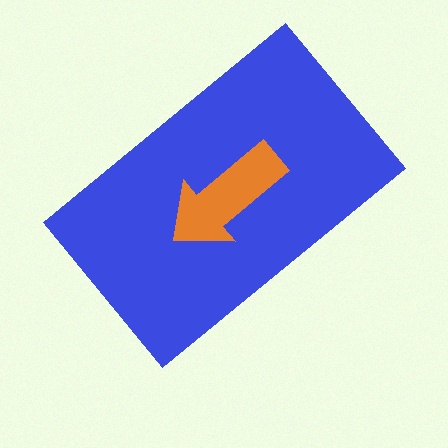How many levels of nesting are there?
2.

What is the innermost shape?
The orange arrow.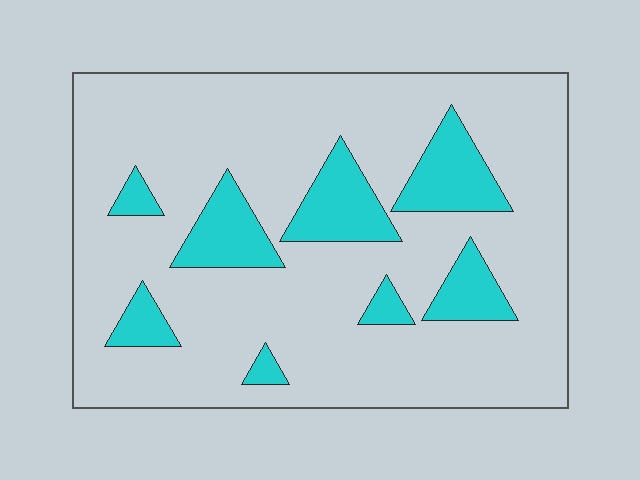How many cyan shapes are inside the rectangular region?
8.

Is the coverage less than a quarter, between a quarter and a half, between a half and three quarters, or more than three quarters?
Less than a quarter.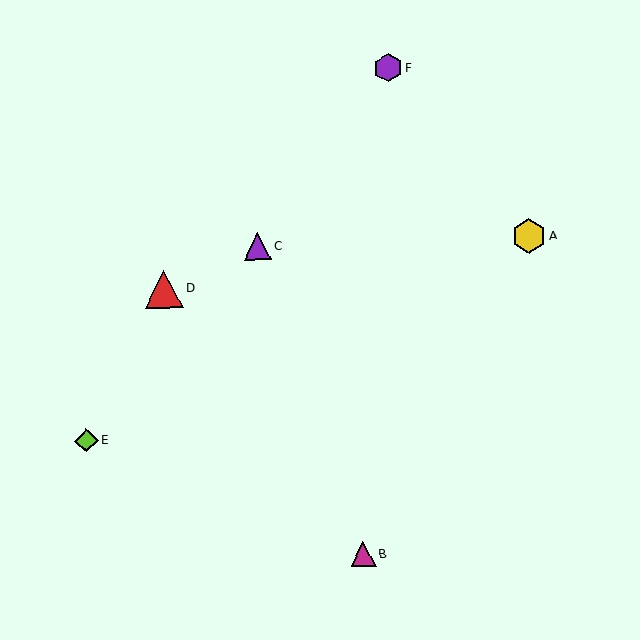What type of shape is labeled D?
Shape D is a red triangle.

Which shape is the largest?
The red triangle (labeled D) is the largest.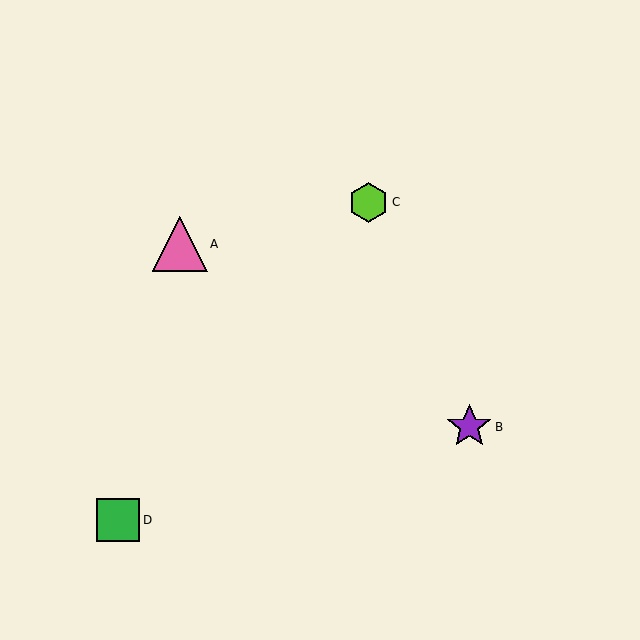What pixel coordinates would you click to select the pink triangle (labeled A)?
Click at (180, 244) to select the pink triangle A.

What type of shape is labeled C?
Shape C is a lime hexagon.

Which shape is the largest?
The pink triangle (labeled A) is the largest.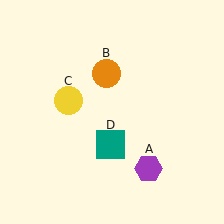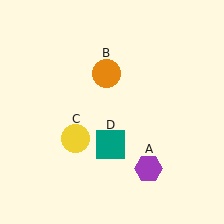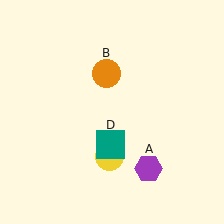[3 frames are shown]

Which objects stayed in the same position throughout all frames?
Purple hexagon (object A) and orange circle (object B) and teal square (object D) remained stationary.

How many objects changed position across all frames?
1 object changed position: yellow circle (object C).